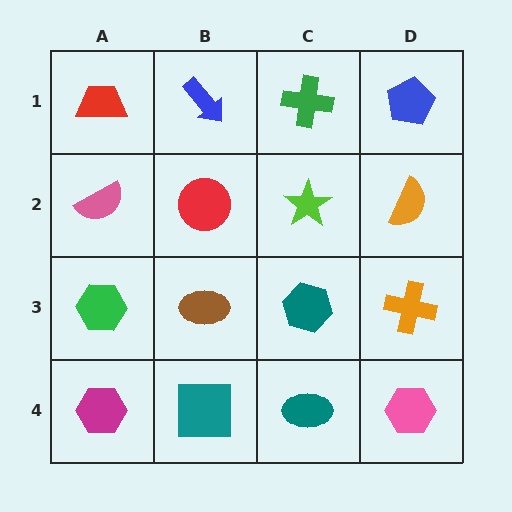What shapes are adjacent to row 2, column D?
A blue pentagon (row 1, column D), an orange cross (row 3, column D), a lime star (row 2, column C).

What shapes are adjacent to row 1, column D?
An orange semicircle (row 2, column D), a green cross (row 1, column C).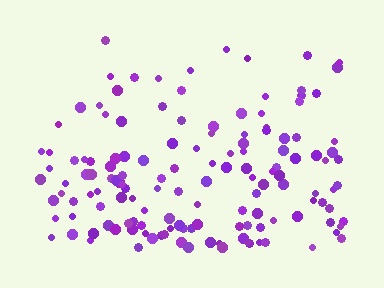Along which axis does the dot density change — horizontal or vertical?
Vertical.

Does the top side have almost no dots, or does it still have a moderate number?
Still a moderate number, just noticeably fewer than the bottom.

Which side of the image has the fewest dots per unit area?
The top.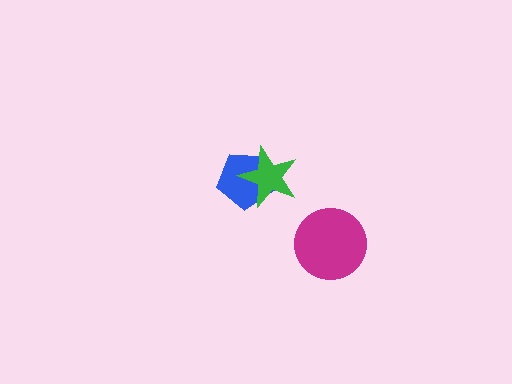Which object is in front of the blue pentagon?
The green star is in front of the blue pentagon.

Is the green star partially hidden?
No, no other shape covers it.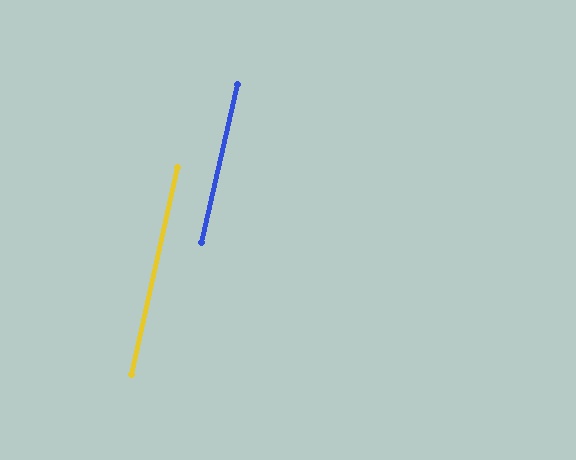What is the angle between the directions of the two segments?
Approximately 0 degrees.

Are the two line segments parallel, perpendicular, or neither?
Parallel — their directions differ by only 0.1°.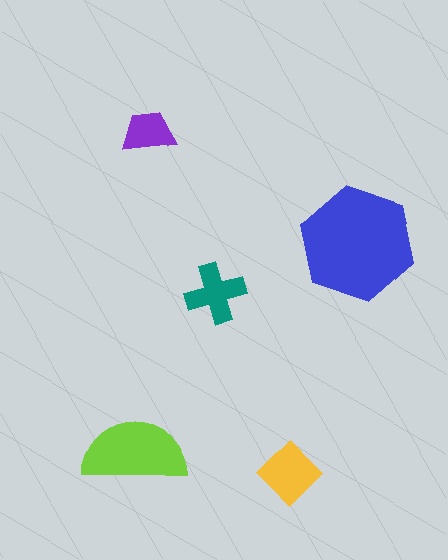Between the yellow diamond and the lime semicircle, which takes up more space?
The lime semicircle.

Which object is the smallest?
The purple trapezoid.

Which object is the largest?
The blue hexagon.